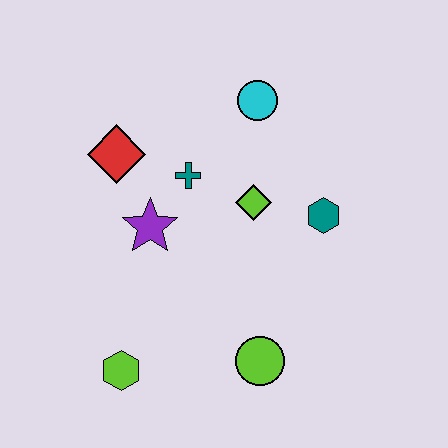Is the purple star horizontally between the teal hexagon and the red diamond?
Yes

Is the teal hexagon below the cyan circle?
Yes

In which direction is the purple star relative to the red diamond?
The purple star is below the red diamond.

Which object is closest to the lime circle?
The lime hexagon is closest to the lime circle.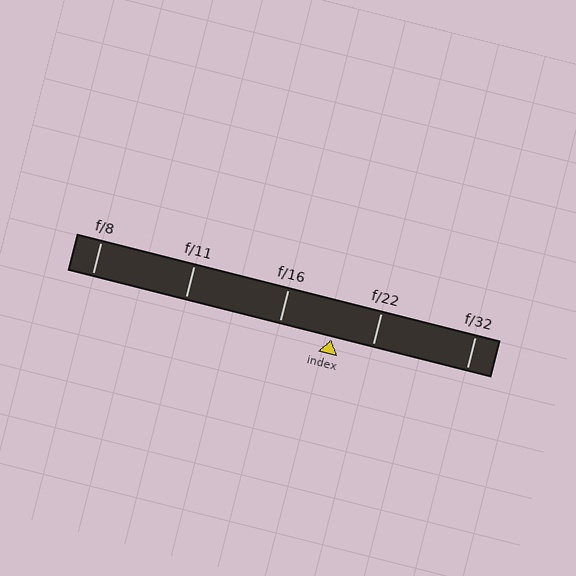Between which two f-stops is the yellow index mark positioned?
The index mark is between f/16 and f/22.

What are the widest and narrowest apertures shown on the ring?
The widest aperture shown is f/8 and the narrowest is f/32.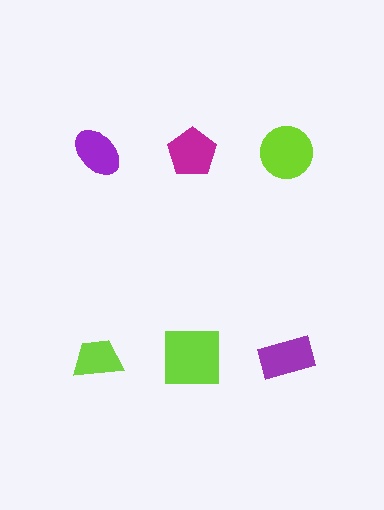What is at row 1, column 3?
A lime circle.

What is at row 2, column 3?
A purple rectangle.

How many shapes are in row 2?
3 shapes.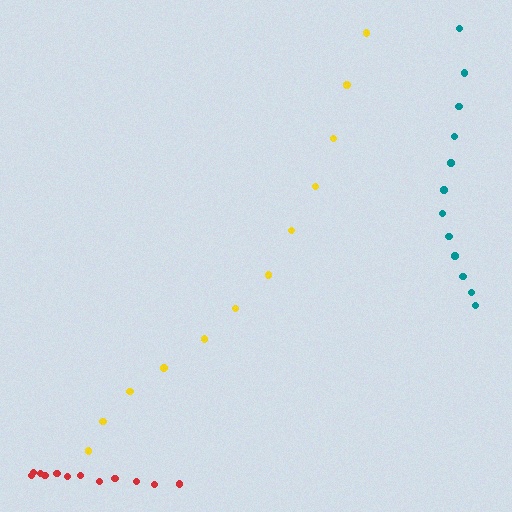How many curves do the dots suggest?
There are 3 distinct paths.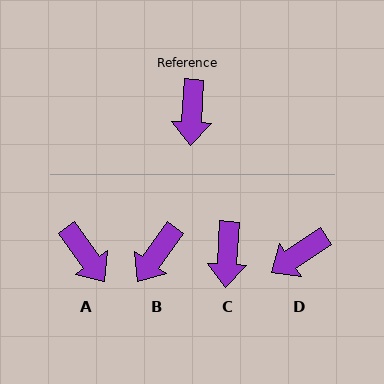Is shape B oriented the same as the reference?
No, it is off by about 32 degrees.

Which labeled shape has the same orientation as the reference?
C.